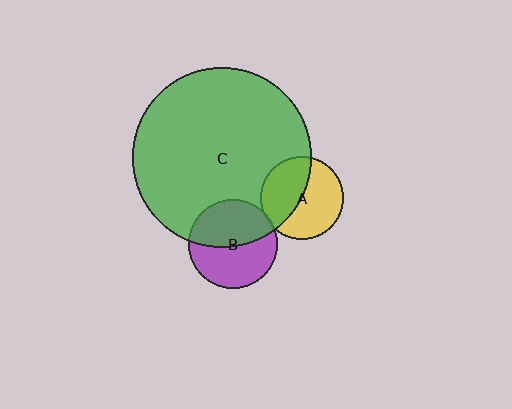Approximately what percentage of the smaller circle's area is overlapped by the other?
Approximately 50%.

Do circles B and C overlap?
Yes.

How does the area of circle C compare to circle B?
Approximately 4.1 times.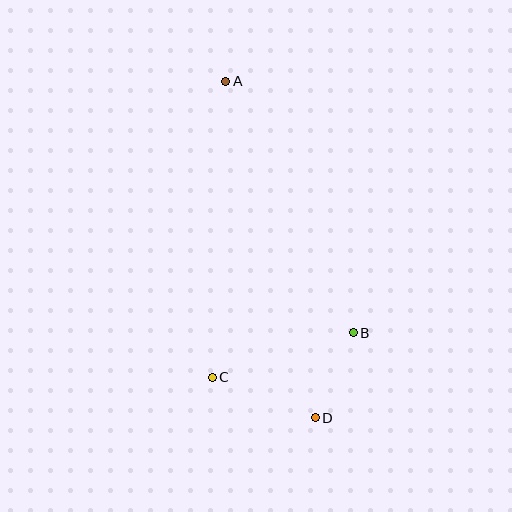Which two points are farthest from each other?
Points A and D are farthest from each other.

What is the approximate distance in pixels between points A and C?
The distance between A and C is approximately 296 pixels.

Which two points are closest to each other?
Points B and D are closest to each other.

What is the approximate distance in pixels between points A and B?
The distance between A and B is approximately 282 pixels.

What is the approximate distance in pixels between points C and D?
The distance between C and D is approximately 111 pixels.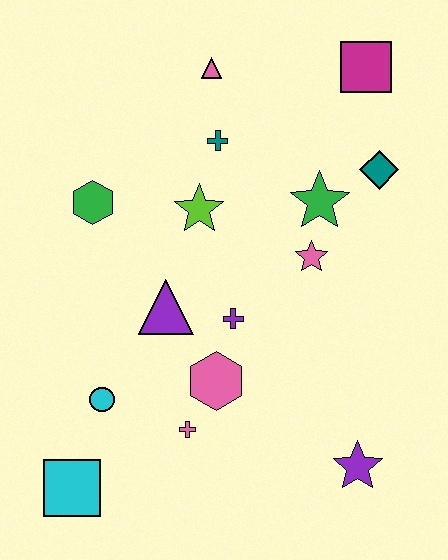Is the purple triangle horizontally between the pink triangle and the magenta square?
No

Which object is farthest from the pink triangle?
The cyan square is farthest from the pink triangle.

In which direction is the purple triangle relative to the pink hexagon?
The purple triangle is above the pink hexagon.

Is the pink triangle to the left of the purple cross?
Yes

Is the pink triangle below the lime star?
No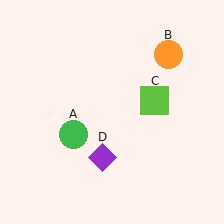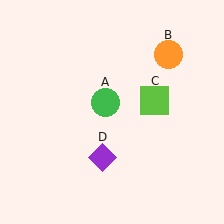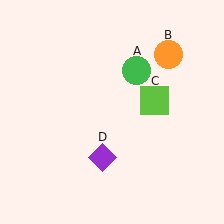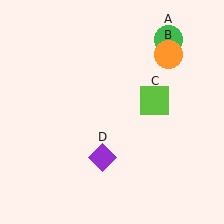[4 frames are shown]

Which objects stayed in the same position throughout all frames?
Orange circle (object B) and lime square (object C) and purple diamond (object D) remained stationary.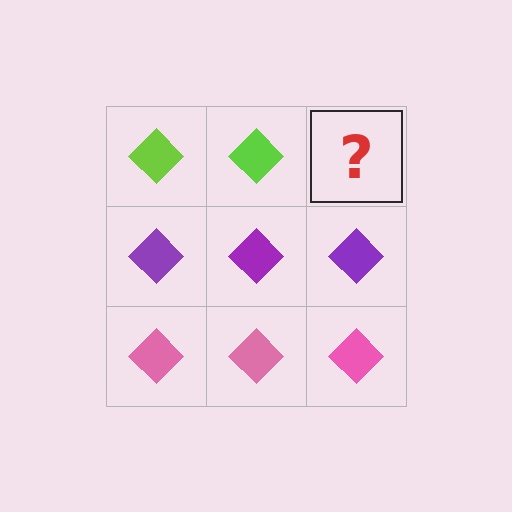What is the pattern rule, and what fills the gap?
The rule is that each row has a consistent color. The gap should be filled with a lime diamond.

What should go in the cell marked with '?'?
The missing cell should contain a lime diamond.